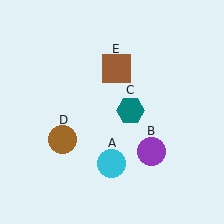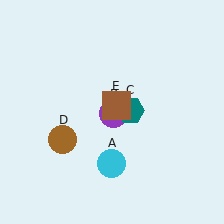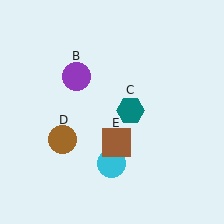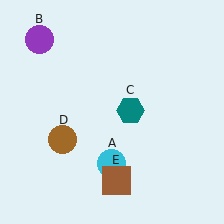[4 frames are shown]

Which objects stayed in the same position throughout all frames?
Cyan circle (object A) and teal hexagon (object C) and brown circle (object D) remained stationary.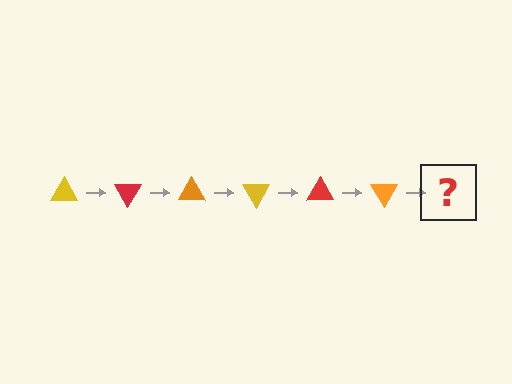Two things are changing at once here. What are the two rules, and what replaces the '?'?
The two rules are that it rotates 60 degrees each step and the color cycles through yellow, red, and orange. The '?' should be a yellow triangle, rotated 360 degrees from the start.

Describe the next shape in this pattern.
It should be a yellow triangle, rotated 360 degrees from the start.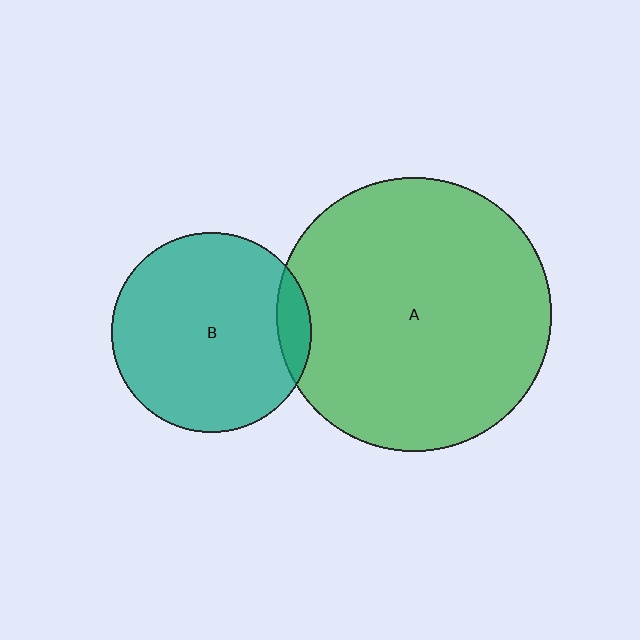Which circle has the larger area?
Circle A (green).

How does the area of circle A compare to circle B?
Approximately 1.9 times.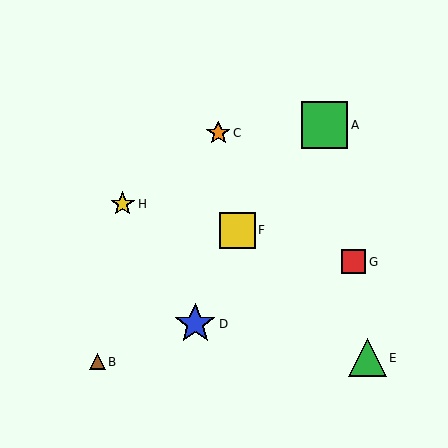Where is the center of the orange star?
The center of the orange star is at (218, 133).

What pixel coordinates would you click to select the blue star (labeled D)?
Click at (195, 324) to select the blue star D.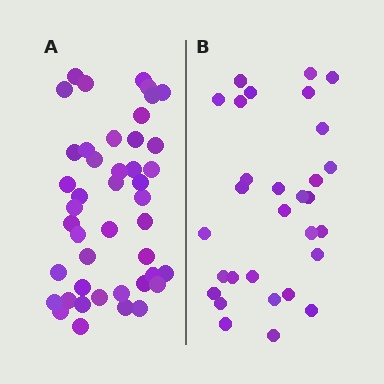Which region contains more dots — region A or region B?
Region A (the left region) has more dots.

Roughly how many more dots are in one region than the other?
Region A has approximately 15 more dots than region B.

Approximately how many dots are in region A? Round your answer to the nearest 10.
About 40 dots. (The exact count is 44, which rounds to 40.)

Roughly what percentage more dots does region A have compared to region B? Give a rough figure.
About 45% more.